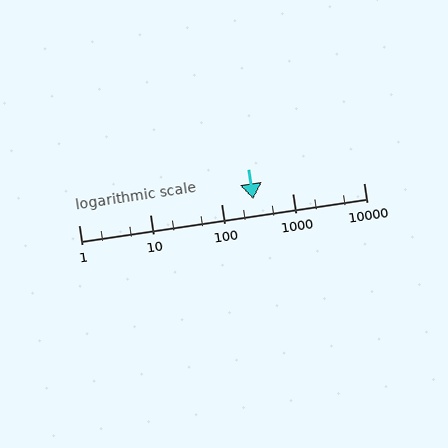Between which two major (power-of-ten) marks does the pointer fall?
The pointer is between 100 and 1000.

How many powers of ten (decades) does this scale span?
The scale spans 4 decades, from 1 to 10000.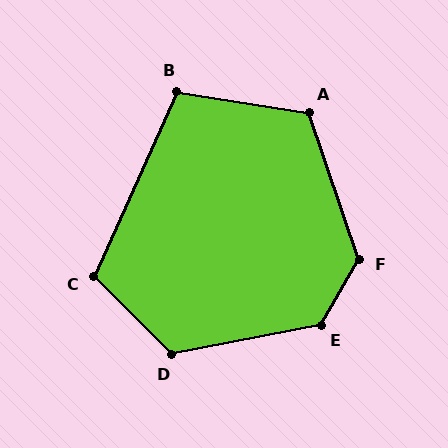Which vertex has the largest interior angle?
E, at approximately 131 degrees.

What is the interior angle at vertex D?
Approximately 124 degrees (obtuse).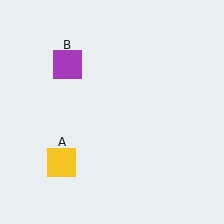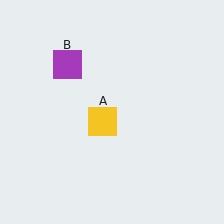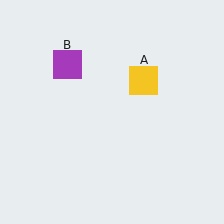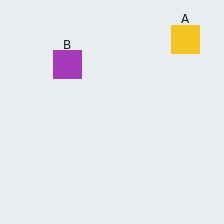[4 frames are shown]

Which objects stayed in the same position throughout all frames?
Purple square (object B) remained stationary.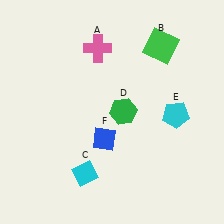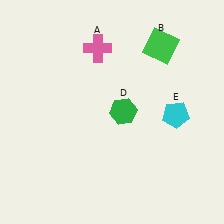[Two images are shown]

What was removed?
The blue diamond (F), the cyan diamond (C) were removed in Image 2.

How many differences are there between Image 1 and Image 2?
There are 2 differences between the two images.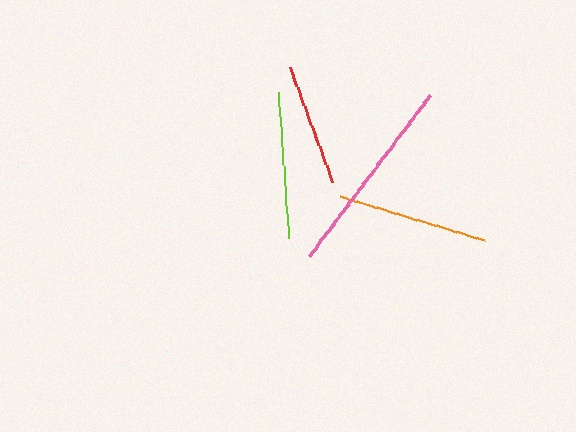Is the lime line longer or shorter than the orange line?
The orange line is longer than the lime line.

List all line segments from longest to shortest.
From longest to shortest: pink, orange, lime, red.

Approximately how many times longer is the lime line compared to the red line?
The lime line is approximately 1.2 times the length of the red line.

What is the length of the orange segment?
The orange segment is approximately 150 pixels long.